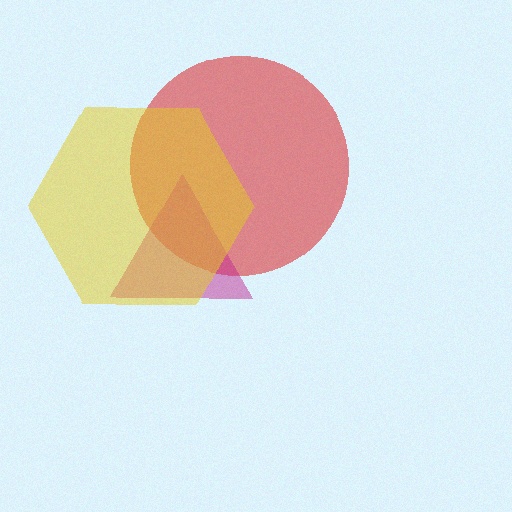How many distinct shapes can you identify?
There are 3 distinct shapes: a red circle, a magenta triangle, a yellow hexagon.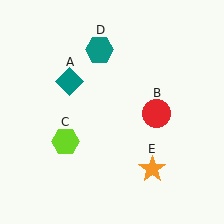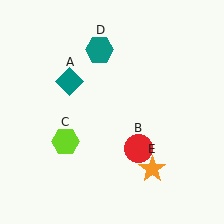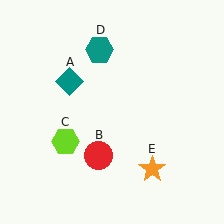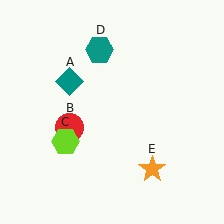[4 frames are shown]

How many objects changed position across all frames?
1 object changed position: red circle (object B).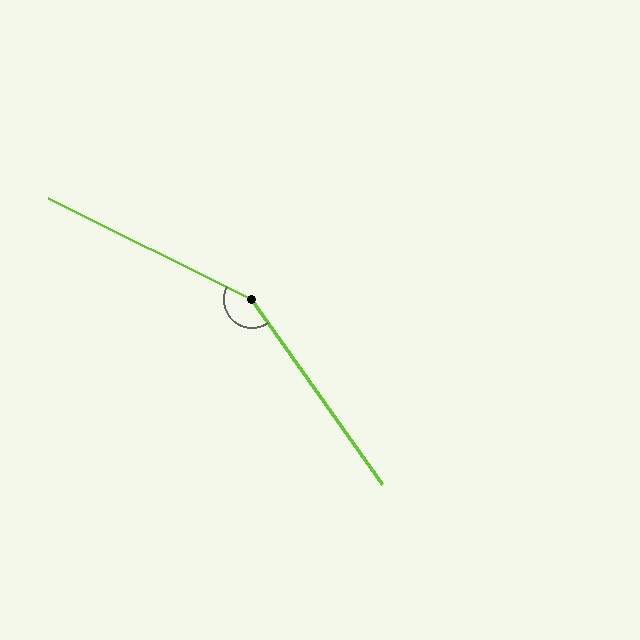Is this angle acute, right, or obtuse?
It is obtuse.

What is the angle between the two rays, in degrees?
Approximately 151 degrees.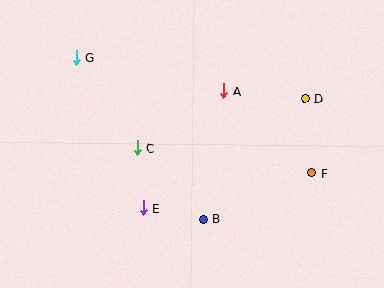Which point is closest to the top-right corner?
Point D is closest to the top-right corner.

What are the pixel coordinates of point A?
Point A is at (224, 91).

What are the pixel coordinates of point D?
Point D is at (305, 99).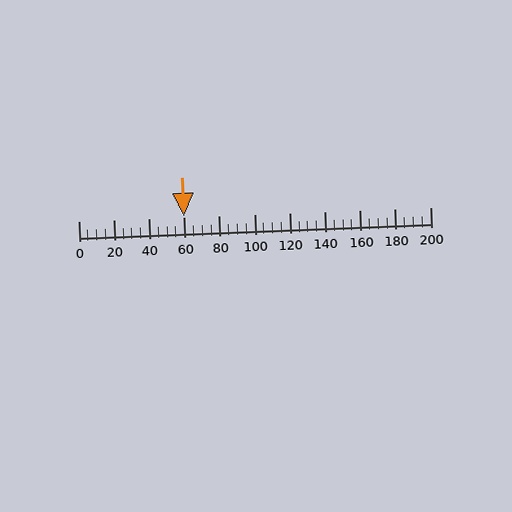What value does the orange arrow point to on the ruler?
The orange arrow points to approximately 60.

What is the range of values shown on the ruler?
The ruler shows values from 0 to 200.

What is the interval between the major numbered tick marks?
The major tick marks are spaced 20 units apart.